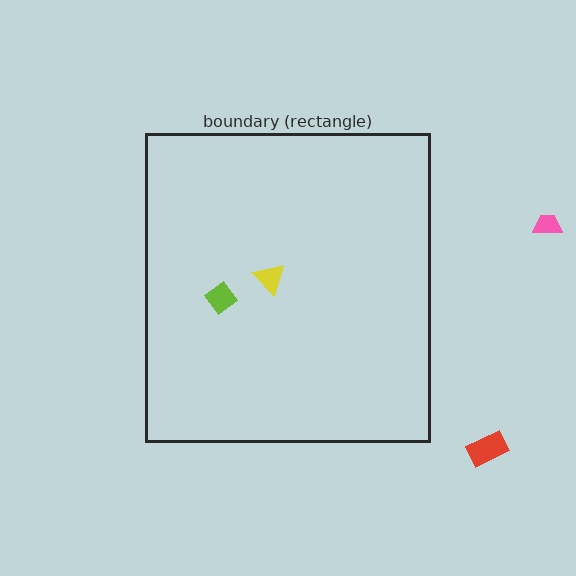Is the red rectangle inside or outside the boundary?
Outside.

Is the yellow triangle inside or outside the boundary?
Inside.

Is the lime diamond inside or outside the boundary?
Inside.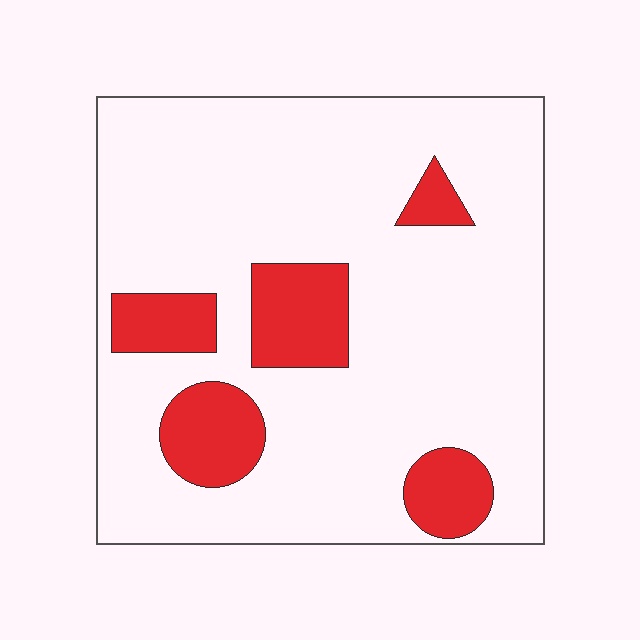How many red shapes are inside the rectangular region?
5.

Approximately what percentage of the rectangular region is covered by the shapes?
Approximately 15%.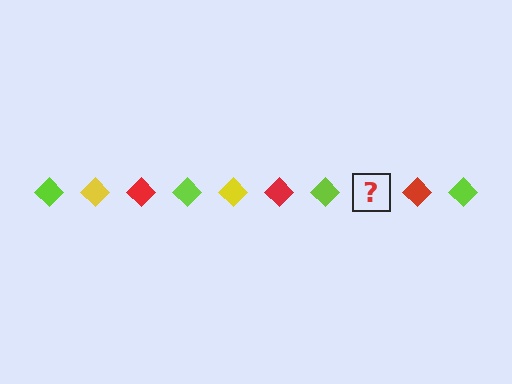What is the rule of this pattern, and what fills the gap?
The rule is that the pattern cycles through lime, yellow, red diamonds. The gap should be filled with a yellow diamond.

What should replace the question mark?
The question mark should be replaced with a yellow diamond.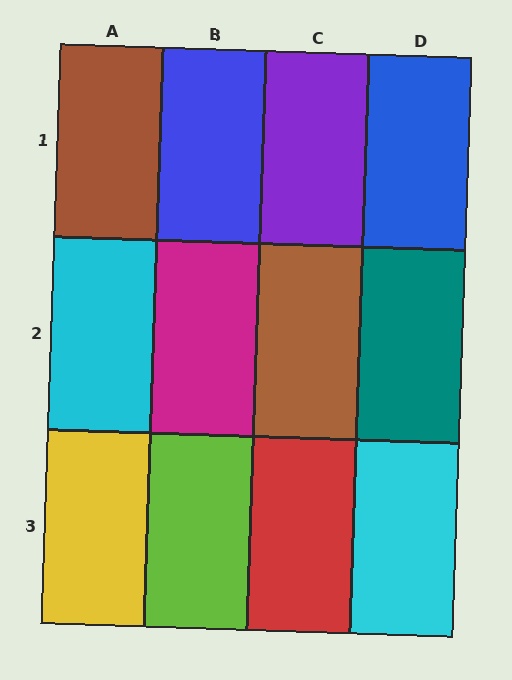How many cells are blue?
2 cells are blue.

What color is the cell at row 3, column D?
Cyan.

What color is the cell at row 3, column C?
Red.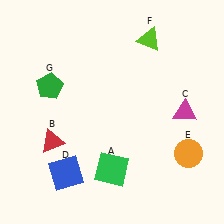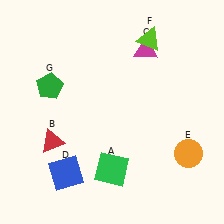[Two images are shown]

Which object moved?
The magenta triangle (C) moved up.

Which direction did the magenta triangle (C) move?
The magenta triangle (C) moved up.